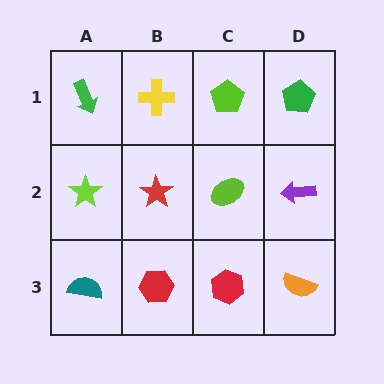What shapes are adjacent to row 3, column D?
A purple arrow (row 2, column D), a red hexagon (row 3, column C).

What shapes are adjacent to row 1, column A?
A lime star (row 2, column A), a yellow cross (row 1, column B).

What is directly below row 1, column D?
A purple arrow.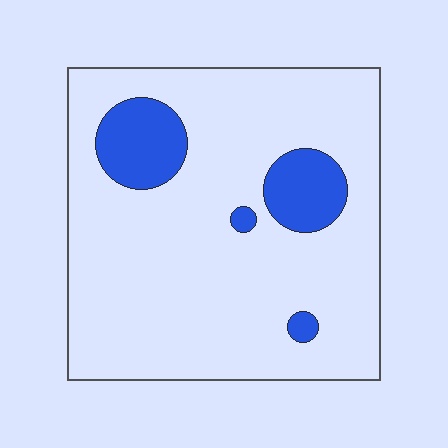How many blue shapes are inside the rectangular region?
4.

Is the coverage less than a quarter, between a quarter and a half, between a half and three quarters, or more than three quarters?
Less than a quarter.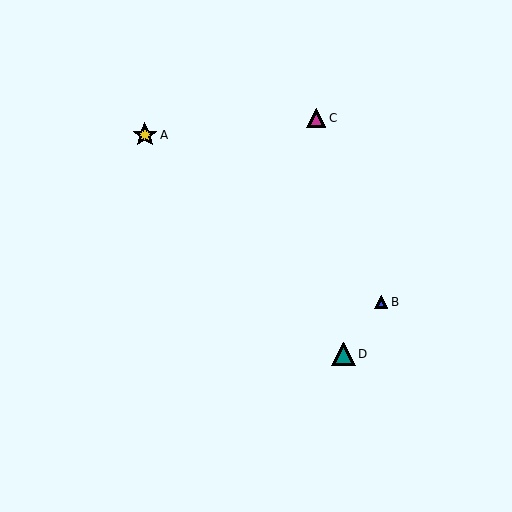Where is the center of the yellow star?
The center of the yellow star is at (145, 135).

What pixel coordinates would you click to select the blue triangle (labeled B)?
Click at (381, 302) to select the blue triangle B.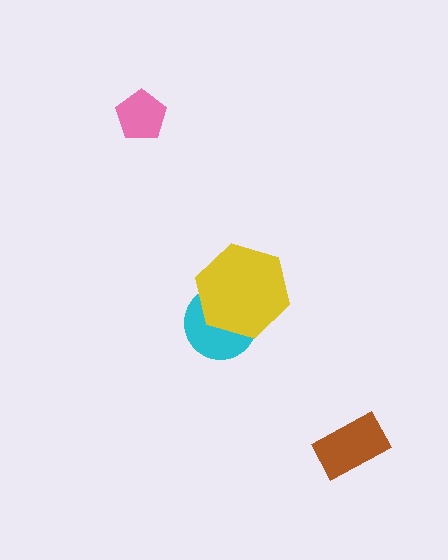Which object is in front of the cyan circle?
The yellow hexagon is in front of the cyan circle.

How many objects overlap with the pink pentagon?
0 objects overlap with the pink pentagon.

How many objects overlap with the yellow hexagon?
1 object overlaps with the yellow hexagon.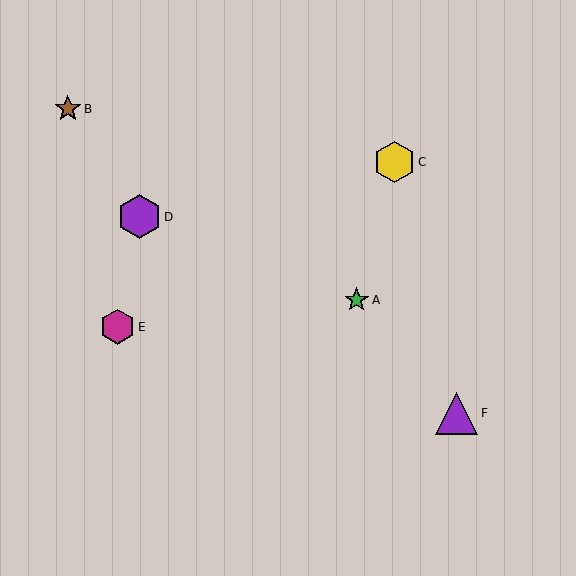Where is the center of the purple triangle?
The center of the purple triangle is at (456, 413).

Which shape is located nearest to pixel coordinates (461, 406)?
The purple triangle (labeled F) at (456, 413) is nearest to that location.